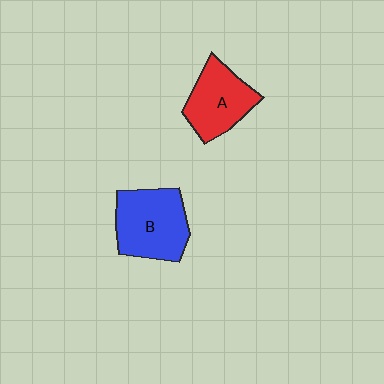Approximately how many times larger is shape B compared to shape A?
Approximately 1.2 times.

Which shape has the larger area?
Shape B (blue).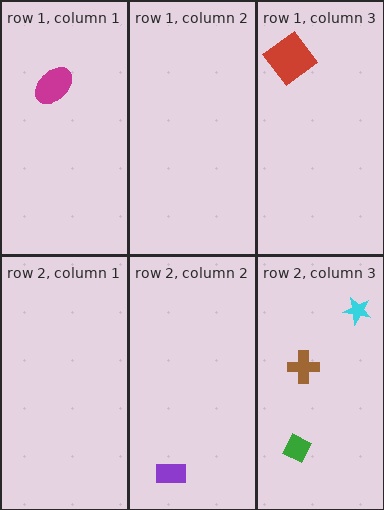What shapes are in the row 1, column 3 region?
The red diamond.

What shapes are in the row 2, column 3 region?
The brown cross, the green diamond, the cyan star.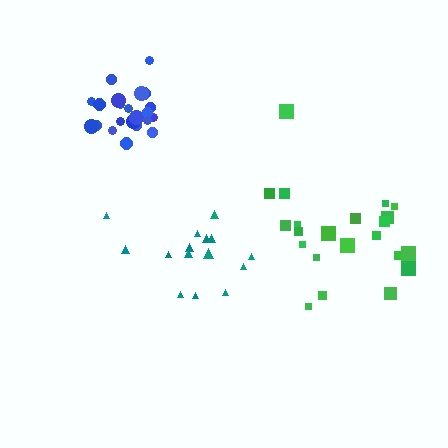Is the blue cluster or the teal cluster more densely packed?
Blue.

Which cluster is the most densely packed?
Blue.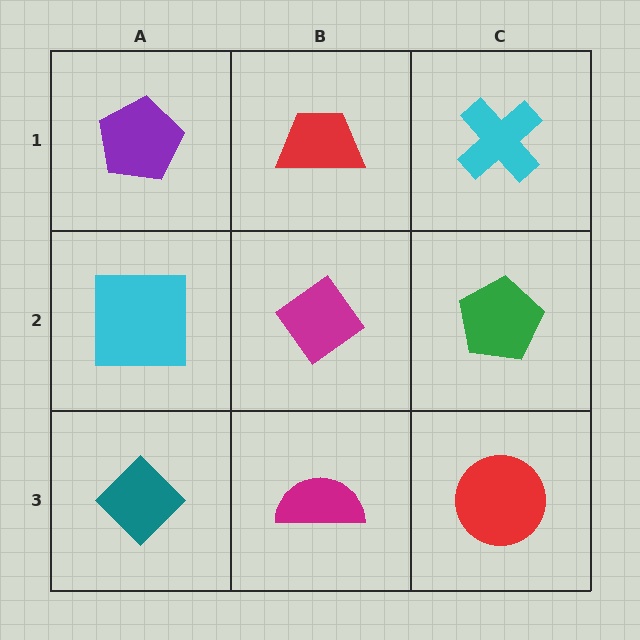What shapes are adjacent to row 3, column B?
A magenta diamond (row 2, column B), a teal diamond (row 3, column A), a red circle (row 3, column C).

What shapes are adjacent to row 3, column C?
A green pentagon (row 2, column C), a magenta semicircle (row 3, column B).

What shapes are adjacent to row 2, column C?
A cyan cross (row 1, column C), a red circle (row 3, column C), a magenta diamond (row 2, column B).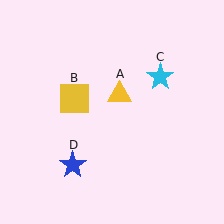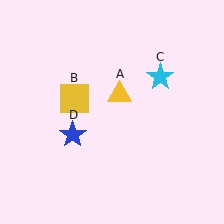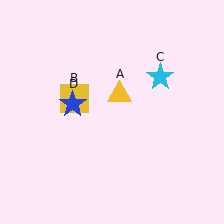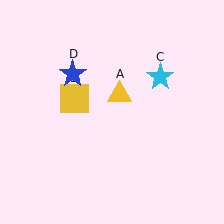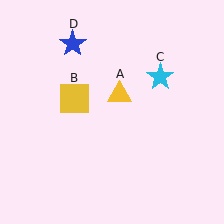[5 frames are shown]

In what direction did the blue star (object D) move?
The blue star (object D) moved up.